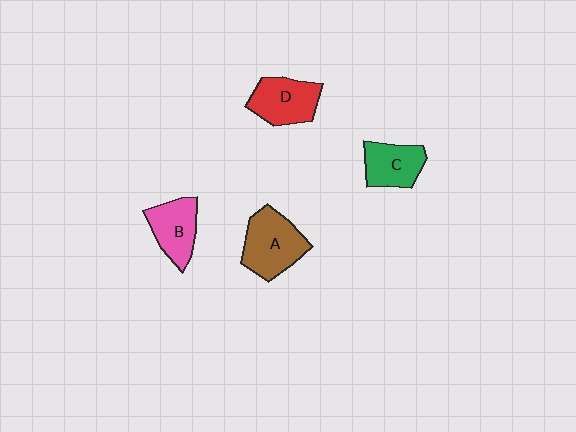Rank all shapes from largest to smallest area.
From largest to smallest: A (brown), D (red), B (pink), C (green).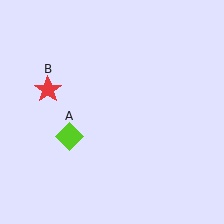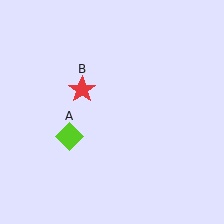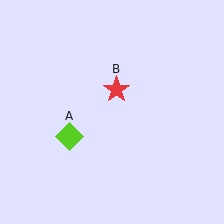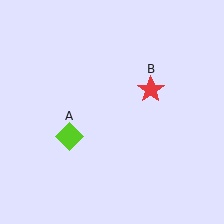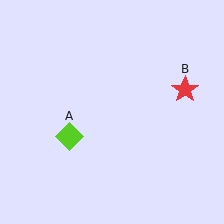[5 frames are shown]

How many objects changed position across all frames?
1 object changed position: red star (object B).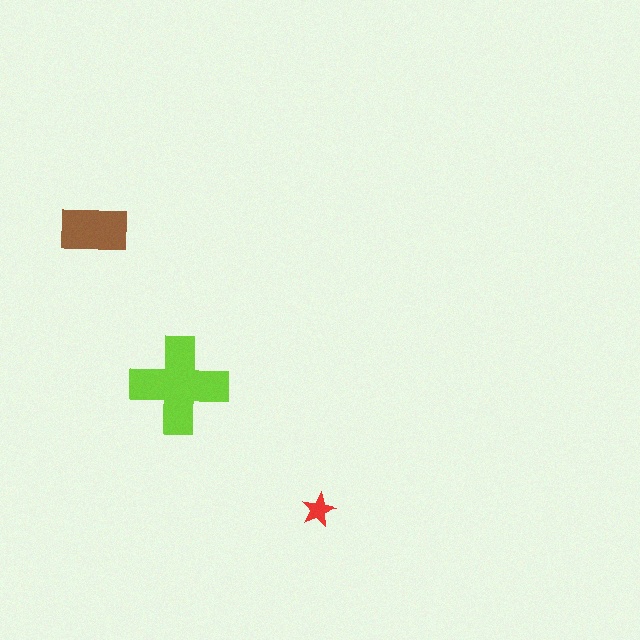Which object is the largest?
The lime cross.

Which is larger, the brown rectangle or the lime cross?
The lime cross.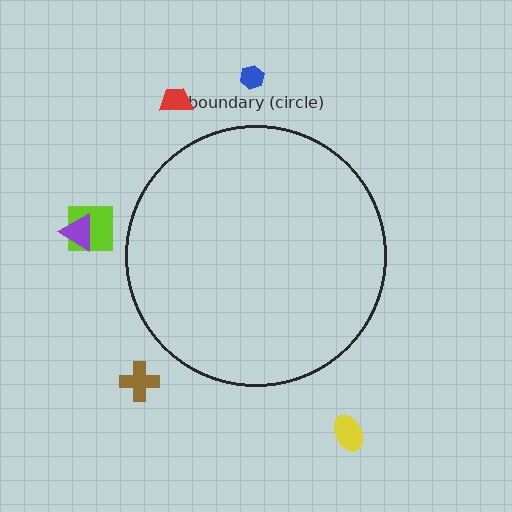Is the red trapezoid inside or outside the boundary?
Outside.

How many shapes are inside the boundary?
0 inside, 6 outside.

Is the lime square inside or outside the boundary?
Outside.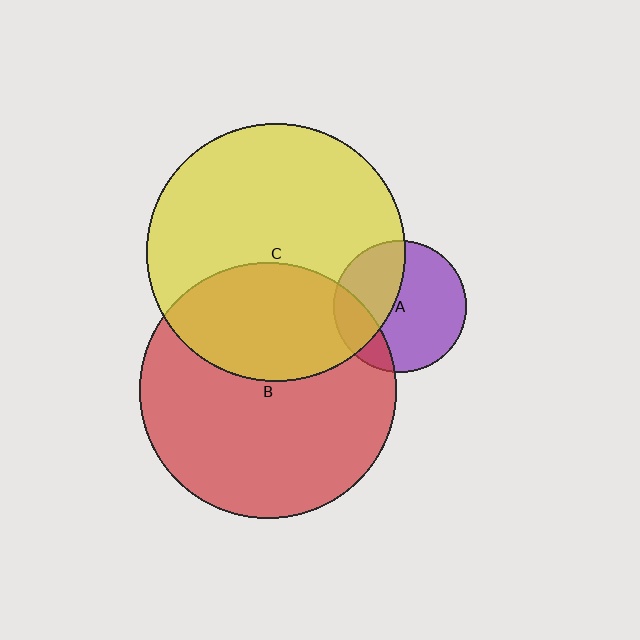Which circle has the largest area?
Circle C (yellow).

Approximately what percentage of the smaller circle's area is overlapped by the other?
Approximately 35%.